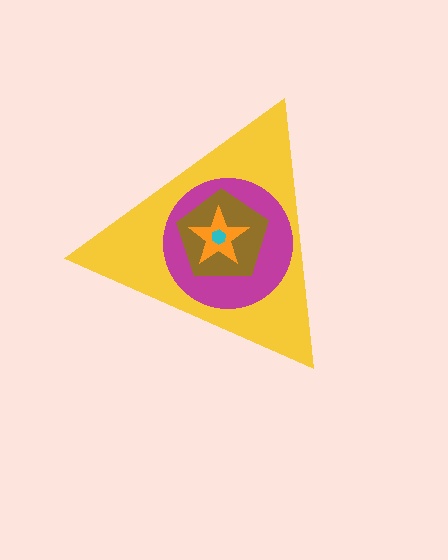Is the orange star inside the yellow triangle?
Yes.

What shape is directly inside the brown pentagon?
The orange star.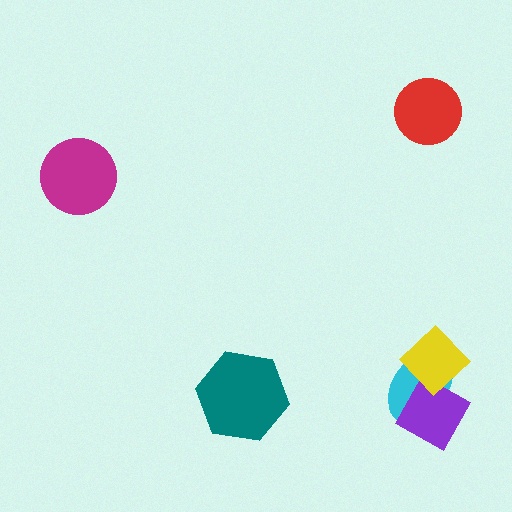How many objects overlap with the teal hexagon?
0 objects overlap with the teal hexagon.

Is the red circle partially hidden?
No, no other shape covers it.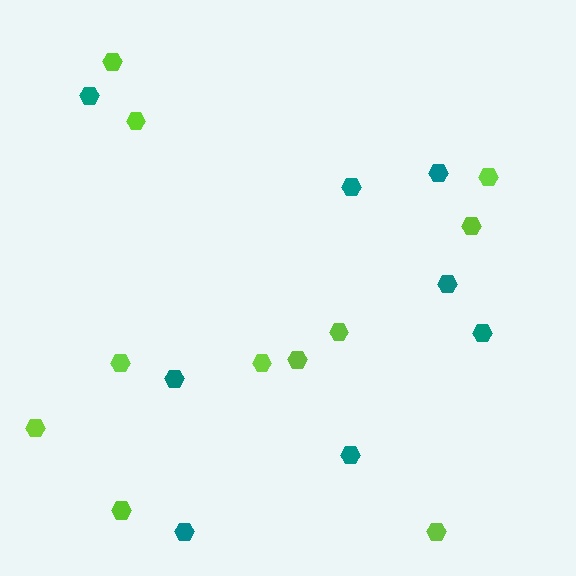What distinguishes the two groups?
There are 2 groups: one group of lime hexagons (11) and one group of teal hexagons (8).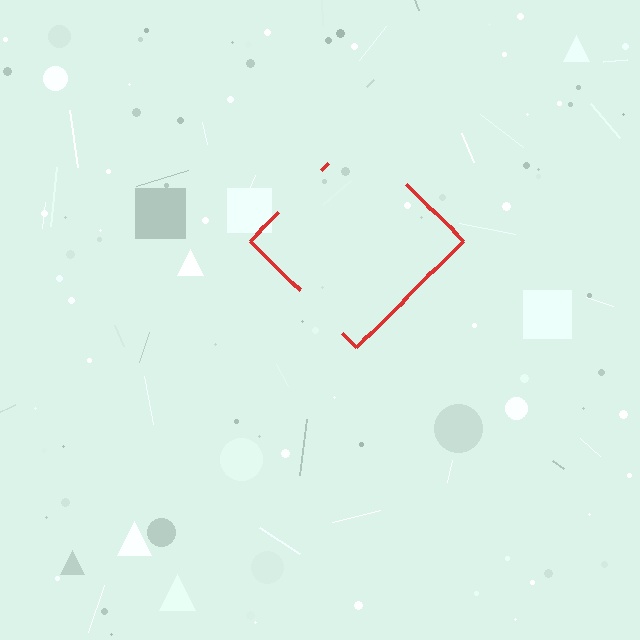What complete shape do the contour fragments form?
The contour fragments form a diamond.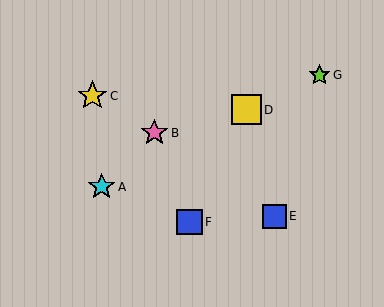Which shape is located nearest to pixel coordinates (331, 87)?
The lime star (labeled G) at (319, 75) is nearest to that location.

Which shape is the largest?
The yellow square (labeled D) is the largest.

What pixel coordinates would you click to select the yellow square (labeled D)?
Click at (246, 110) to select the yellow square D.